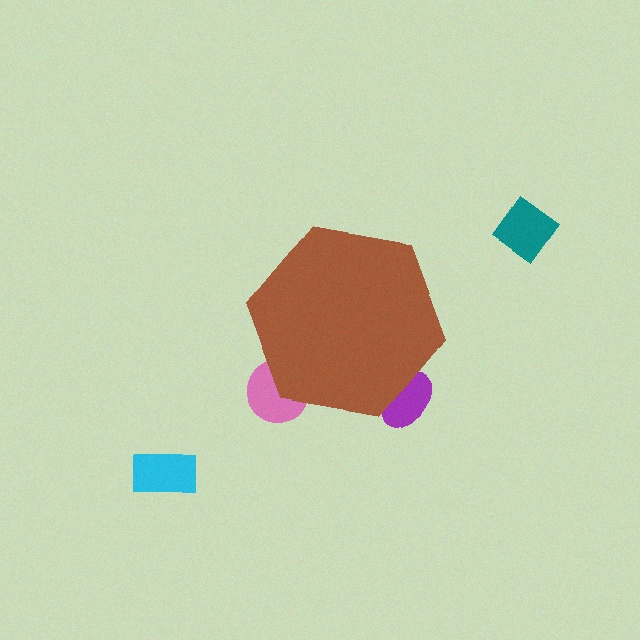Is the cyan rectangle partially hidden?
No, the cyan rectangle is fully visible.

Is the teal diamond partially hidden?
No, the teal diamond is fully visible.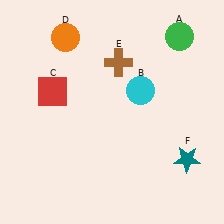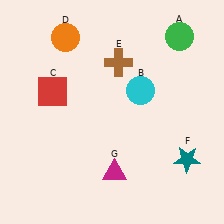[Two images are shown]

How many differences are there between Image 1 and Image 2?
There is 1 difference between the two images.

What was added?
A magenta triangle (G) was added in Image 2.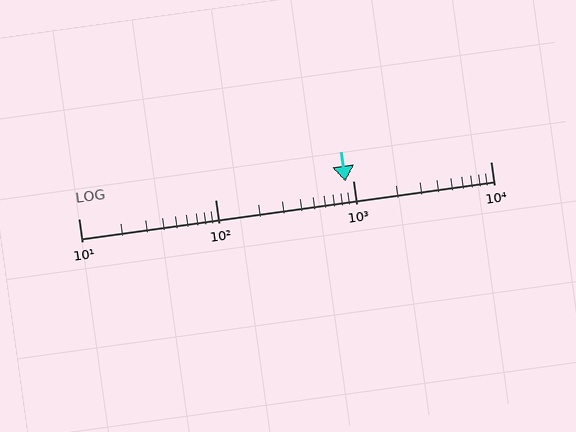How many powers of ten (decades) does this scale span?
The scale spans 3 decades, from 10 to 10000.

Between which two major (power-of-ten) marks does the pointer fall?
The pointer is between 100 and 1000.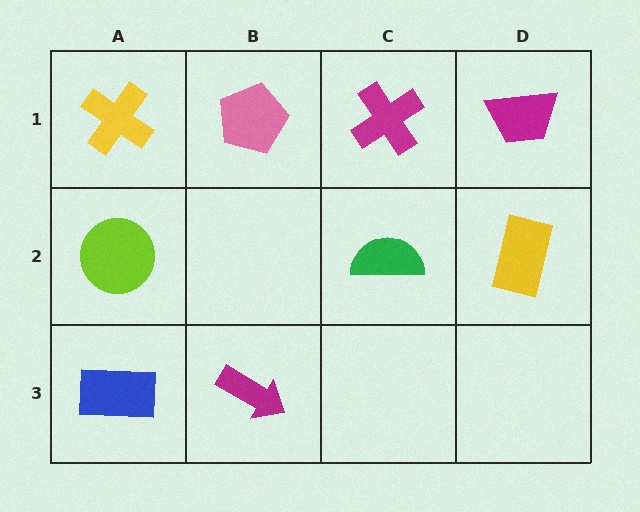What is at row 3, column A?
A blue rectangle.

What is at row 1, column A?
A yellow cross.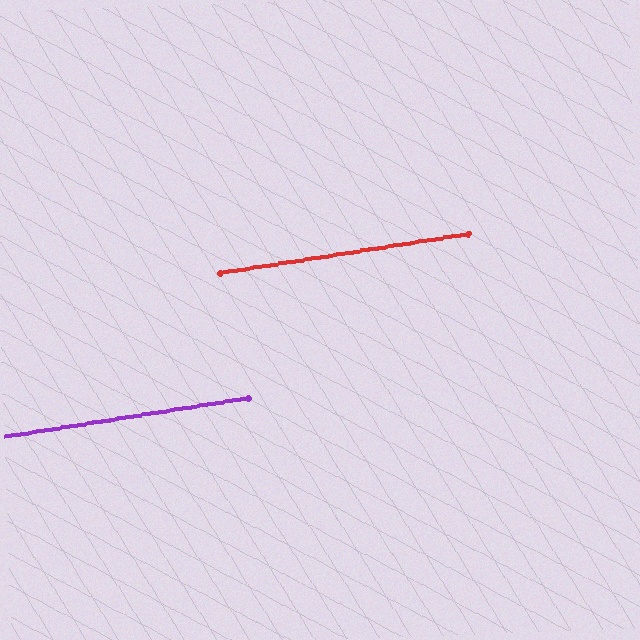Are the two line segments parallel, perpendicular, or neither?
Parallel — their directions differ by only 0.1°.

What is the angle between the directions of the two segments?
Approximately 0 degrees.